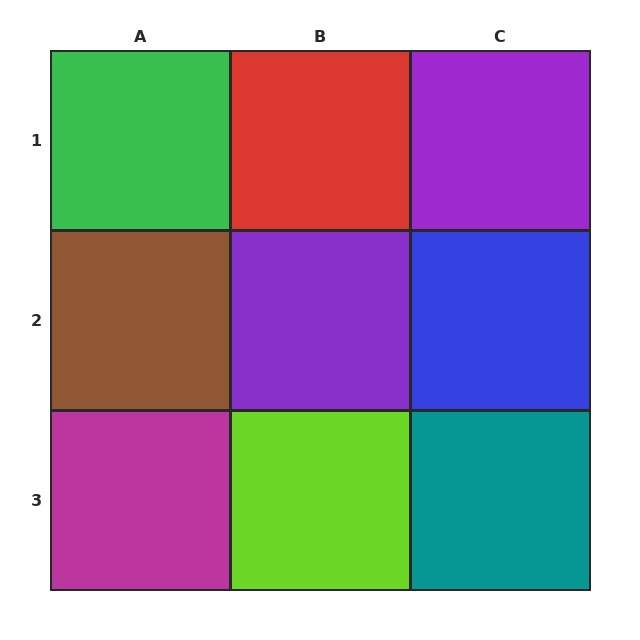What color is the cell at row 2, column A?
Brown.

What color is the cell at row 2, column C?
Blue.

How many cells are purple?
2 cells are purple.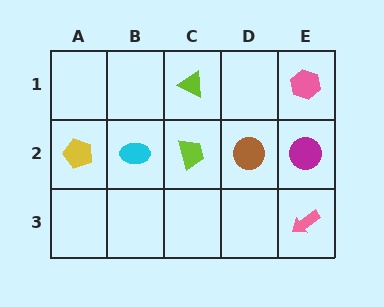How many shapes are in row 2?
5 shapes.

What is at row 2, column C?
A lime trapezoid.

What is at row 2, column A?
A yellow pentagon.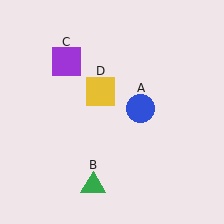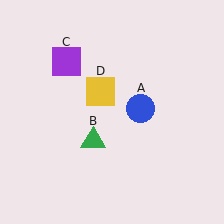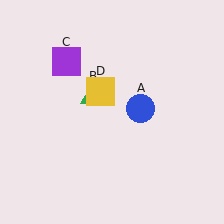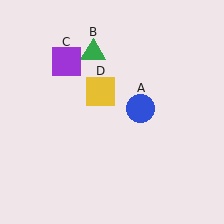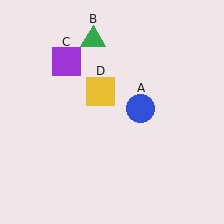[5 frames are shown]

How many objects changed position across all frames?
1 object changed position: green triangle (object B).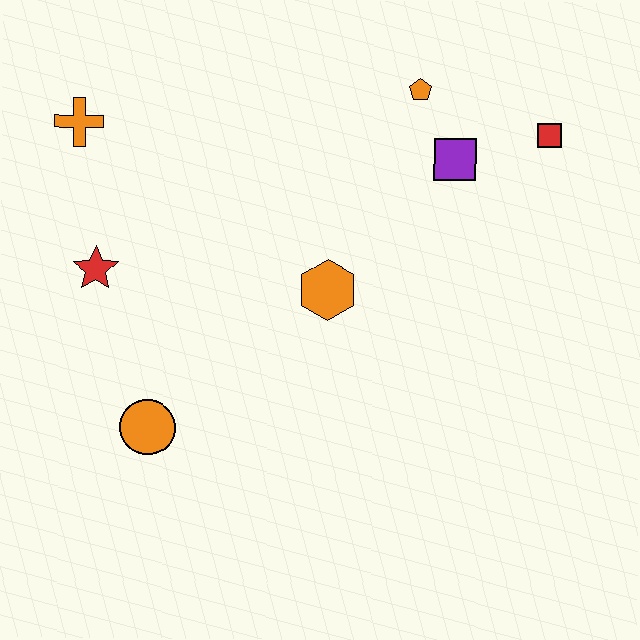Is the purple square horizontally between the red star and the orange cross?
No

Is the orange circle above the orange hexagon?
No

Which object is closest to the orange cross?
The red star is closest to the orange cross.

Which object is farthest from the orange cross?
The red square is farthest from the orange cross.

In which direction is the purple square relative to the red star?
The purple square is to the right of the red star.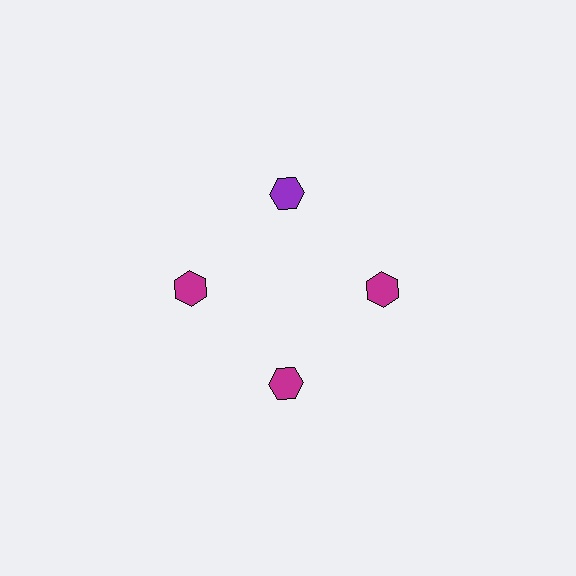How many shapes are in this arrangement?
There are 4 shapes arranged in a ring pattern.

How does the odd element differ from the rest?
It has a different color: purple instead of magenta.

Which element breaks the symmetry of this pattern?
The purple hexagon at roughly the 12 o'clock position breaks the symmetry. All other shapes are magenta hexagons.